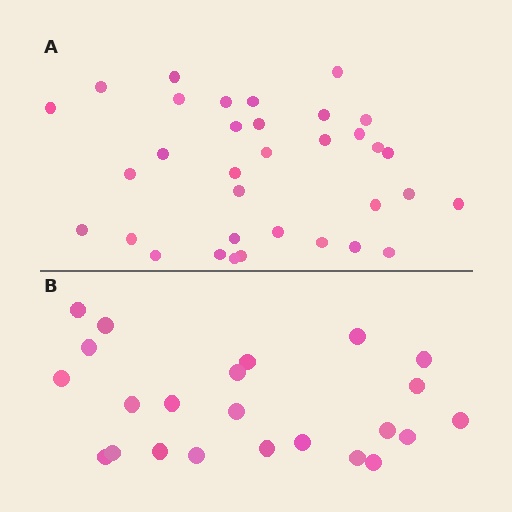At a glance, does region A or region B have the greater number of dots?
Region A (the top region) has more dots.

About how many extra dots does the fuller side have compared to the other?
Region A has roughly 12 or so more dots than region B.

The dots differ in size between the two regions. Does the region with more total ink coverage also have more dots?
No. Region B has more total ink coverage because its dots are larger, but region A actually contains more individual dots. Total area can be misleading — the number of items is what matters here.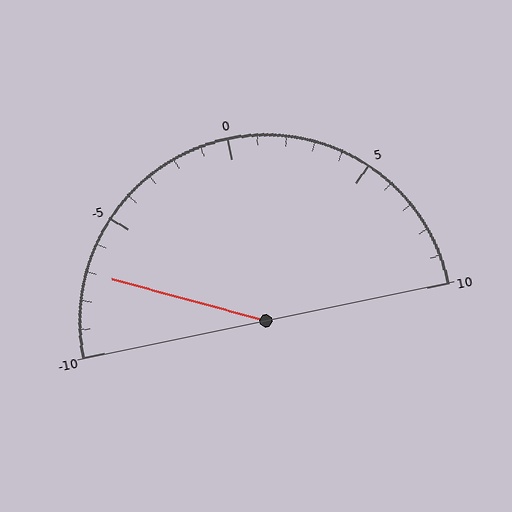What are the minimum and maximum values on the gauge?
The gauge ranges from -10 to 10.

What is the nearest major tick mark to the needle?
The nearest major tick mark is -5.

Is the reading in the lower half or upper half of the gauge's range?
The reading is in the lower half of the range (-10 to 10).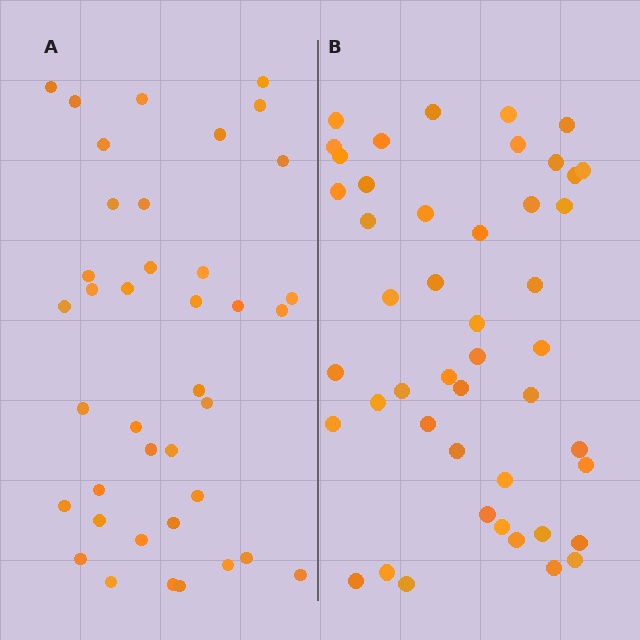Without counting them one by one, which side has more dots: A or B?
Region B (the right region) has more dots.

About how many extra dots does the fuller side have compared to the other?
Region B has roughly 8 or so more dots than region A.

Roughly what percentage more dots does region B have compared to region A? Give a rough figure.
About 20% more.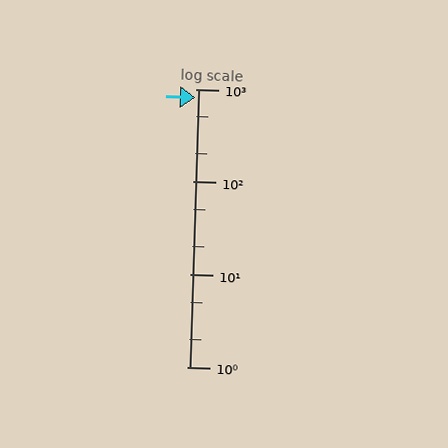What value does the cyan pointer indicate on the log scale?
The pointer indicates approximately 800.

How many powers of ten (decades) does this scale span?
The scale spans 3 decades, from 1 to 1000.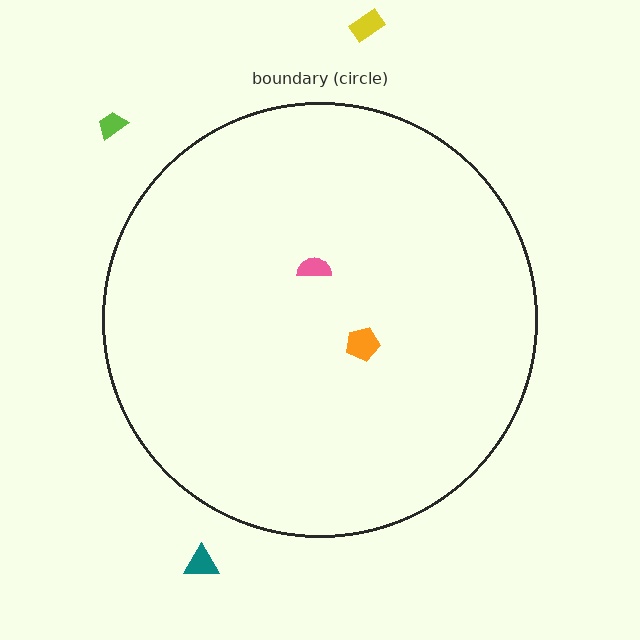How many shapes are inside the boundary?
2 inside, 3 outside.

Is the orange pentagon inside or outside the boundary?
Inside.